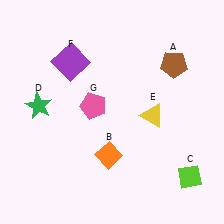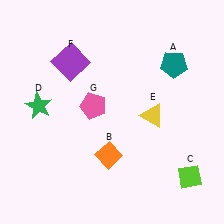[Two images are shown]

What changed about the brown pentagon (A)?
In Image 1, A is brown. In Image 2, it changed to teal.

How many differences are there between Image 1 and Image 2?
There is 1 difference between the two images.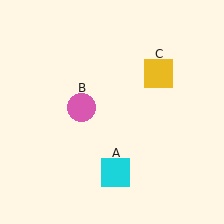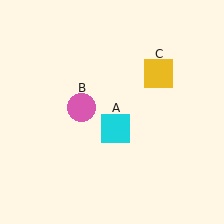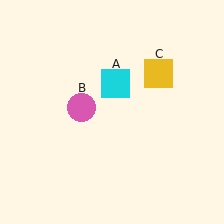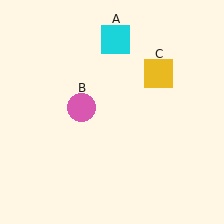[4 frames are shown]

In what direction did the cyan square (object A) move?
The cyan square (object A) moved up.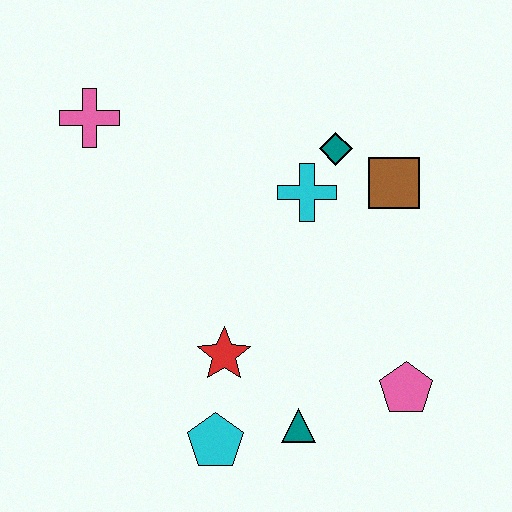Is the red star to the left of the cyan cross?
Yes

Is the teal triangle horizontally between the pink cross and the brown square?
Yes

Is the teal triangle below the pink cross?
Yes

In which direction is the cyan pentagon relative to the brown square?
The cyan pentagon is below the brown square.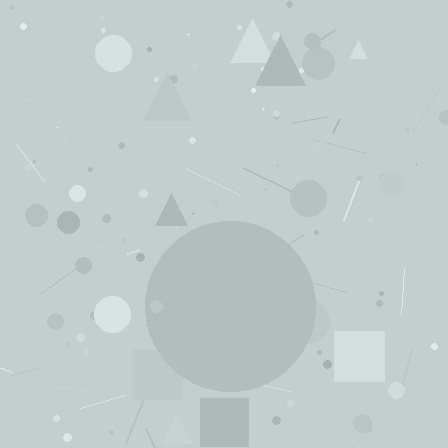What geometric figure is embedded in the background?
A circle is embedded in the background.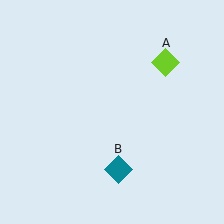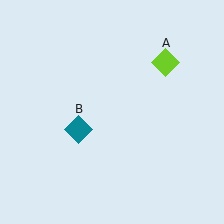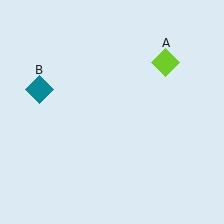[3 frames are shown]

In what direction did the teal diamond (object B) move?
The teal diamond (object B) moved up and to the left.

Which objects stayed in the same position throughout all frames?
Lime diamond (object A) remained stationary.